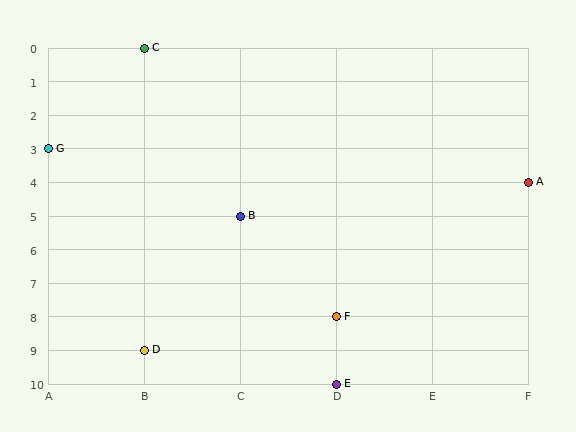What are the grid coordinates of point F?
Point F is at grid coordinates (D, 8).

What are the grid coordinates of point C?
Point C is at grid coordinates (B, 0).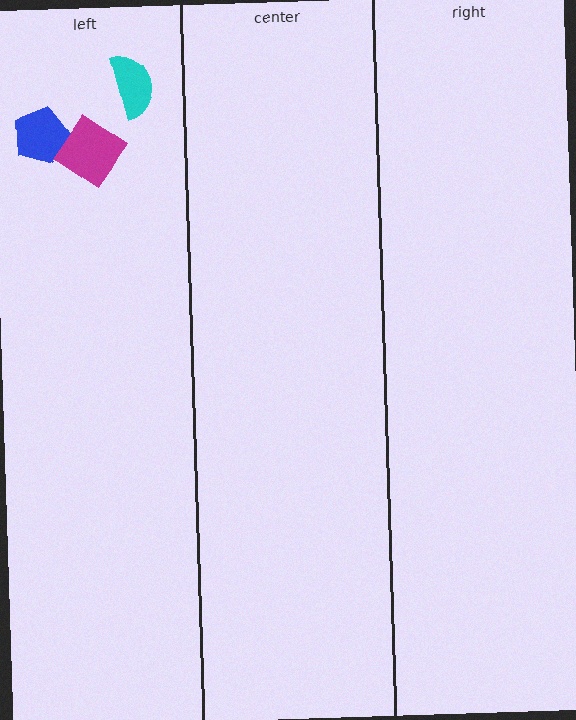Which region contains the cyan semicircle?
The left region.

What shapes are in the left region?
The blue pentagon, the magenta diamond, the cyan semicircle.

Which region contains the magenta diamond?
The left region.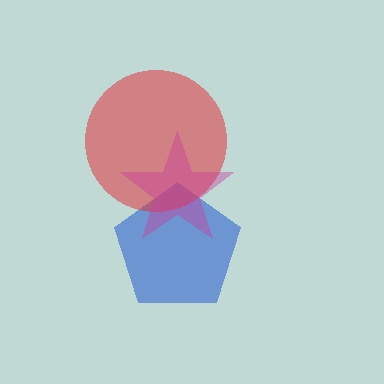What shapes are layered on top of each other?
The layered shapes are: a blue pentagon, a red circle, a magenta star.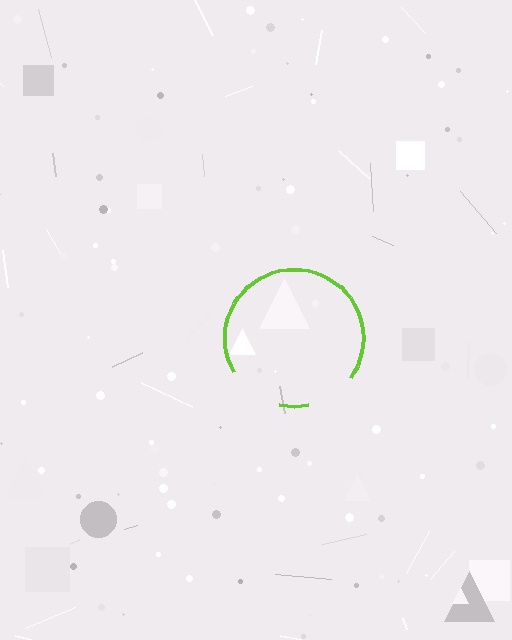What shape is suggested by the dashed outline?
The dashed outline suggests a circle.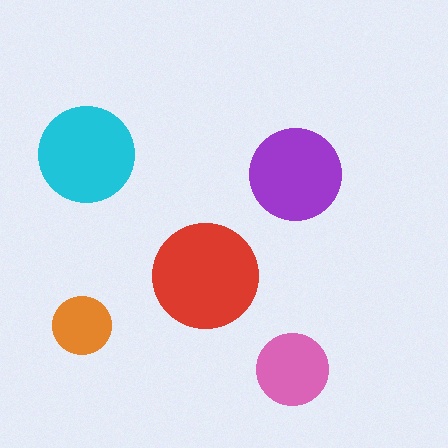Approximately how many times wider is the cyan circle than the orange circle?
About 1.5 times wider.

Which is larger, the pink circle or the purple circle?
The purple one.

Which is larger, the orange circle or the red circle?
The red one.